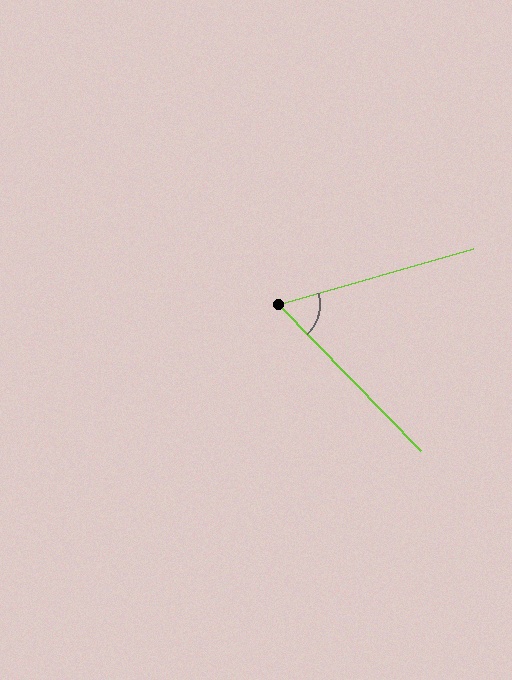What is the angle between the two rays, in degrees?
Approximately 62 degrees.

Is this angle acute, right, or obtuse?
It is acute.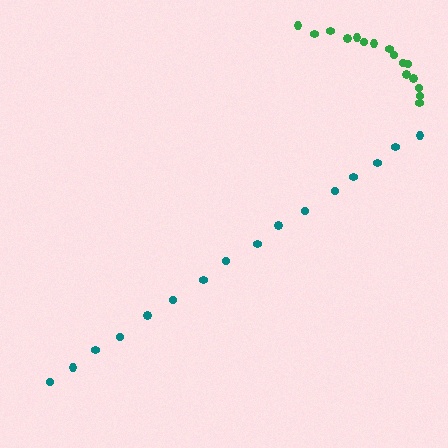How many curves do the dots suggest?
There are 2 distinct paths.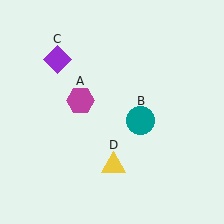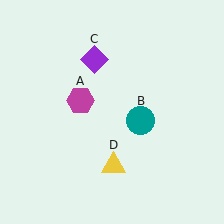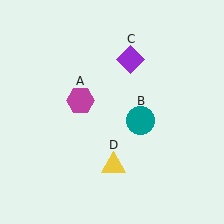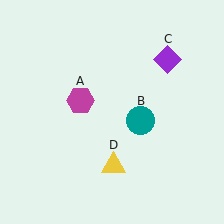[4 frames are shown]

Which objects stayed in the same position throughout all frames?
Magenta hexagon (object A) and teal circle (object B) and yellow triangle (object D) remained stationary.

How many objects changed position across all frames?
1 object changed position: purple diamond (object C).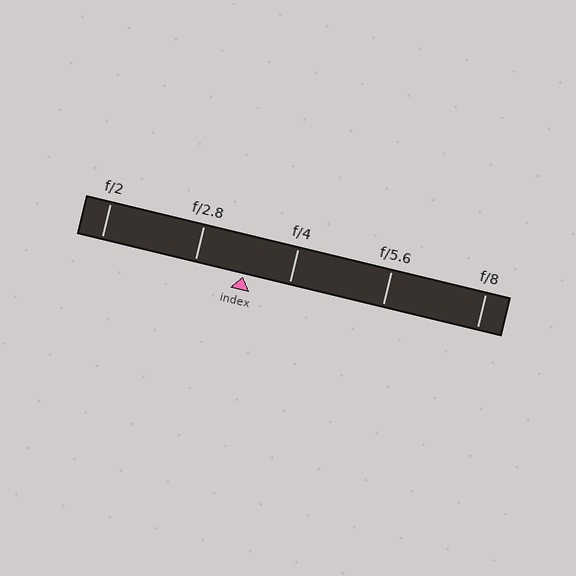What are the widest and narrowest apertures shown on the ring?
The widest aperture shown is f/2 and the narrowest is f/8.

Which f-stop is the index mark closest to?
The index mark is closest to f/4.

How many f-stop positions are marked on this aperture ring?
There are 5 f-stop positions marked.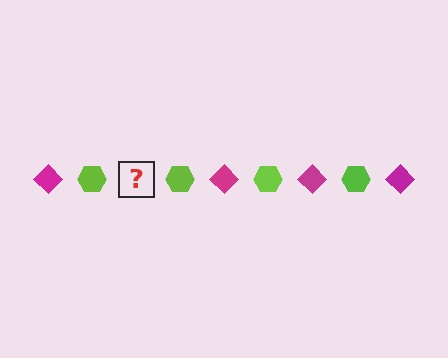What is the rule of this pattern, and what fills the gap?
The rule is that the pattern alternates between magenta diamond and lime hexagon. The gap should be filled with a magenta diamond.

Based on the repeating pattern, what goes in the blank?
The blank should be a magenta diamond.